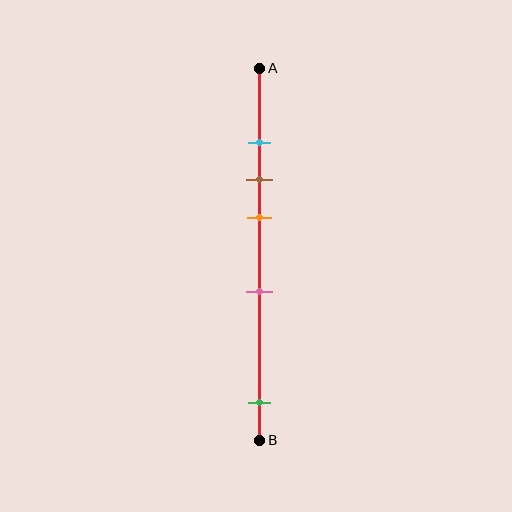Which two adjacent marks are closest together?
The cyan and brown marks are the closest adjacent pair.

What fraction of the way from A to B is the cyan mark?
The cyan mark is approximately 20% (0.2) of the way from A to B.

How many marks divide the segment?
There are 5 marks dividing the segment.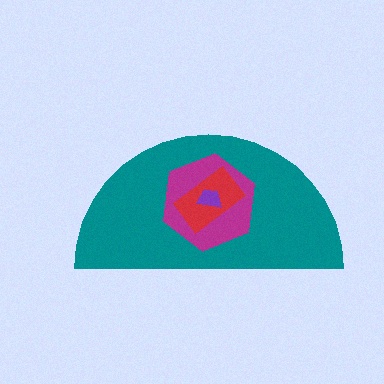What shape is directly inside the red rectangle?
The purple trapezoid.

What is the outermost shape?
The teal semicircle.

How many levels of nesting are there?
4.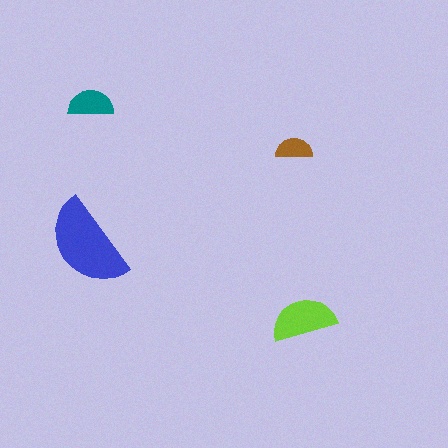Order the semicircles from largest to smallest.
the blue one, the lime one, the teal one, the brown one.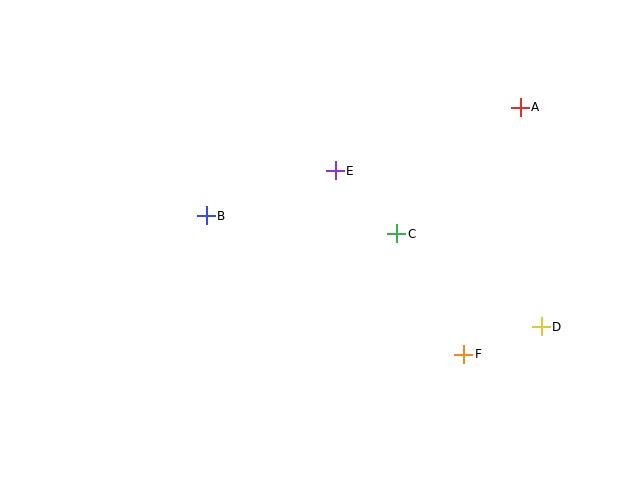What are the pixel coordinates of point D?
Point D is at (541, 327).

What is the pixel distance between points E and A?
The distance between E and A is 196 pixels.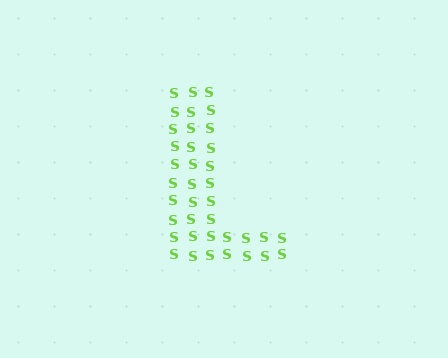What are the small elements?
The small elements are letter S's.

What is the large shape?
The large shape is the letter L.